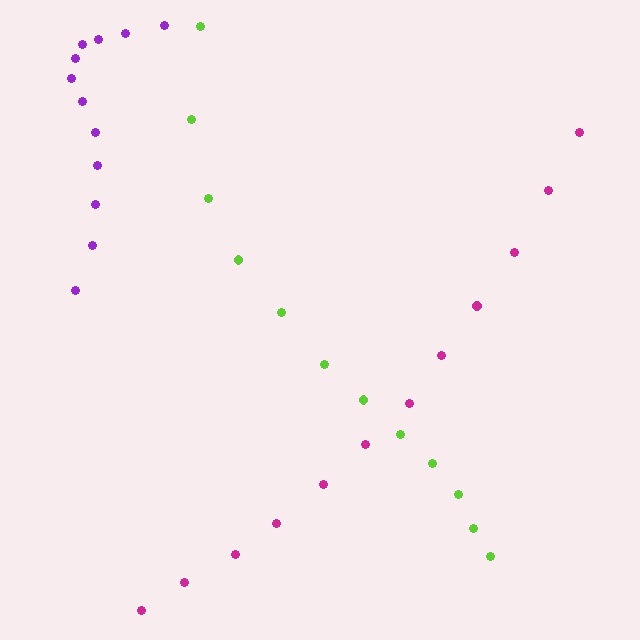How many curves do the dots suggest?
There are 3 distinct paths.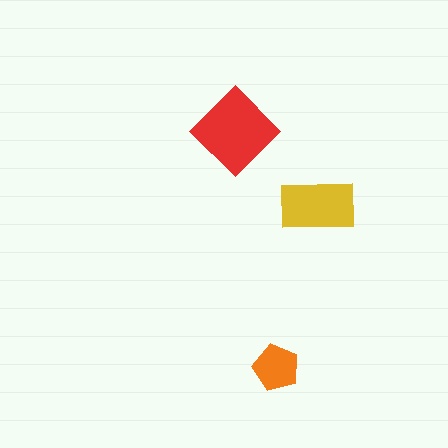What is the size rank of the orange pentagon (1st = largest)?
3rd.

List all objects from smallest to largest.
The orange pentagon, the yellow rectangle, the red diamond.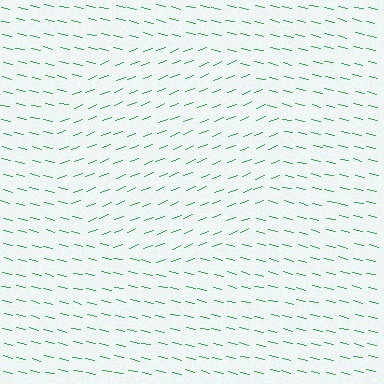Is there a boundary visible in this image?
Yes, there is a texture boundary formed by a change in line orientation.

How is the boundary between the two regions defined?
The boundary is defined purely by a change in line orientation (approximately 35 degrees difference). All lines are the same color and thickness.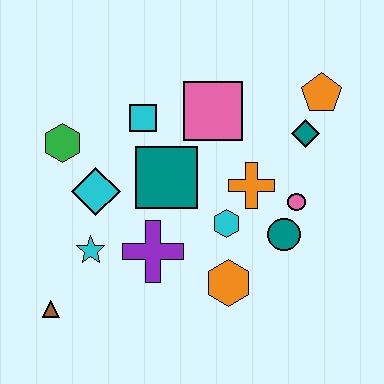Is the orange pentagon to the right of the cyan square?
Yes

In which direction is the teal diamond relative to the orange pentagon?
The teal diamond is below the orange pentagon.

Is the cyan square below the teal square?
No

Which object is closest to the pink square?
The cyan square is closest to the pink square.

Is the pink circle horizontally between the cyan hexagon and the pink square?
No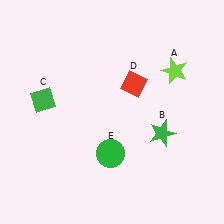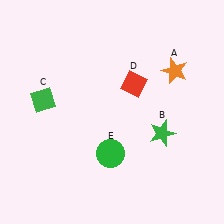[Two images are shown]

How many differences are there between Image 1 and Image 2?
There is 1 difference between the two images.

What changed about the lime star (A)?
In Image 1, A is lime. In Image 2, it changed to orange.